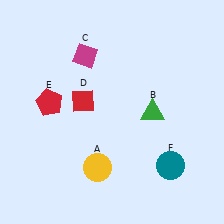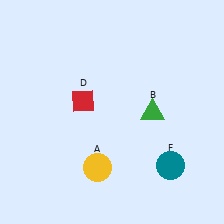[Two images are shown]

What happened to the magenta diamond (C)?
The magenta diamond (C) was removed in Image 2. It was in the top-left area of Image 1.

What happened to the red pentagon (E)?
The red pentagon (E) was removed in Image 2. It was in the top-left area of Image 1.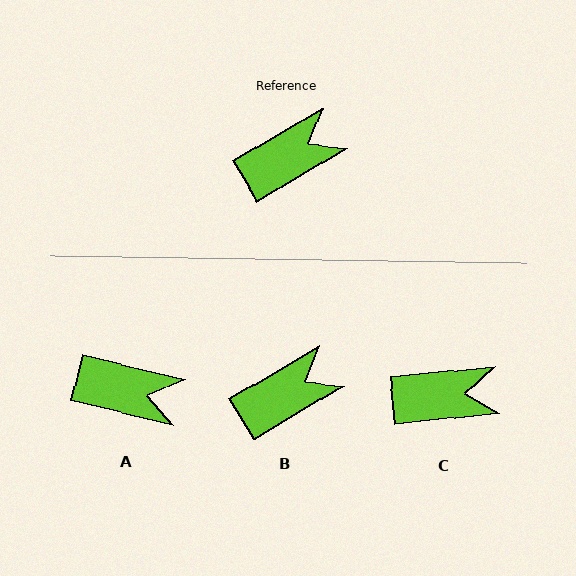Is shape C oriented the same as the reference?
No, it is off by about 25 degrees.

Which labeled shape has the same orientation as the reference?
B.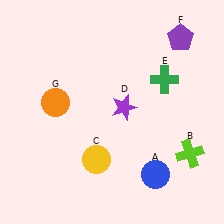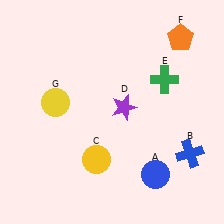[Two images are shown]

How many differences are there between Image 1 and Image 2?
There are 3 differences between the two images.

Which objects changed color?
B changed from lime to blue. F changed from purple to orange. G changed from orange to yellow.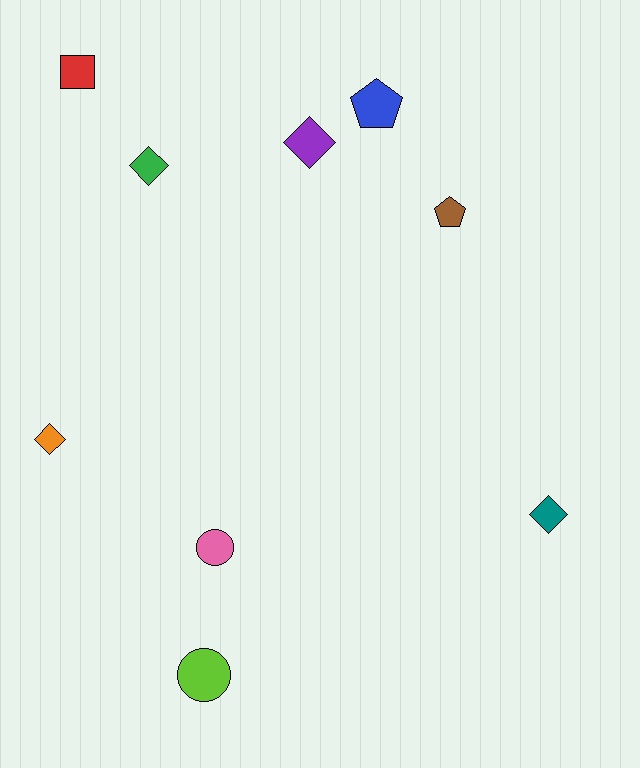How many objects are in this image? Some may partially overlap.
There are 9 objects.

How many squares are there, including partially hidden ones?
There is 1 square.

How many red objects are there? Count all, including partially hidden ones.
There is 1 red object.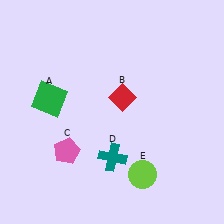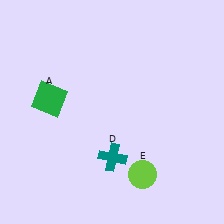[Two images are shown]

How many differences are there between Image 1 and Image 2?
There are 2 differences between the two images.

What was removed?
The pink pentagon (C), the red diamond (B) were removed in Image 2.